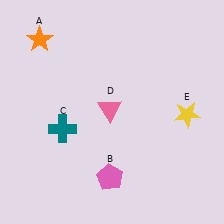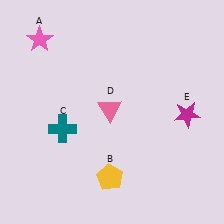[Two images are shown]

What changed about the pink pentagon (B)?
In Image 1, B is pink. In Image 2, it changed to yellow.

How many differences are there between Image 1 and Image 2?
There are 3 differences between the two images.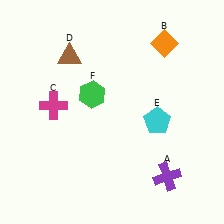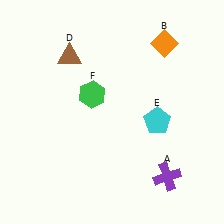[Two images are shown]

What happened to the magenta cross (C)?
The magenta cross (C) was removed in Image 2. It was in the top-left area of Image 1.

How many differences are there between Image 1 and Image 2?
There is 1 difference between the two images.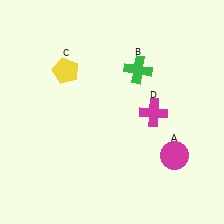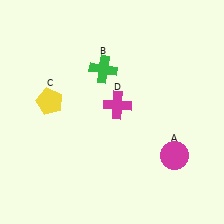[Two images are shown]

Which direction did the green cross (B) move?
The green cross (B) moved left.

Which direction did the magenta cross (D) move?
The magenta cross (D) moved left.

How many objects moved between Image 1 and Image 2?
3 objects moved between the two images.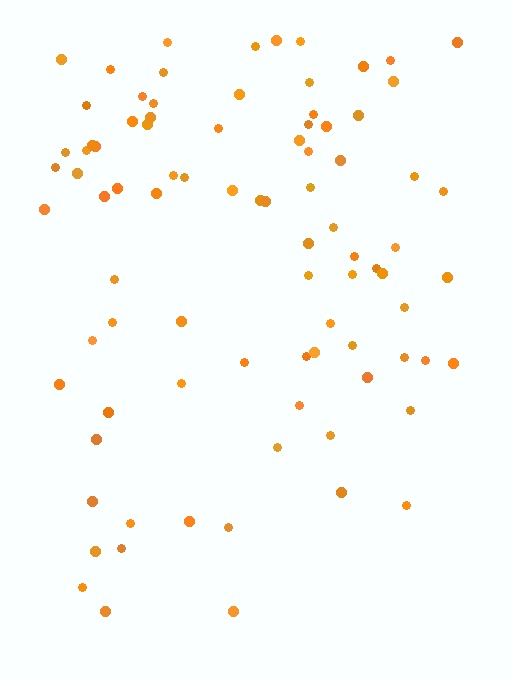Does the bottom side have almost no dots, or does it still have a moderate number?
Still a moderate number, just noticeably fewer than the top.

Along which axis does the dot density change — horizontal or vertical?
Vertical.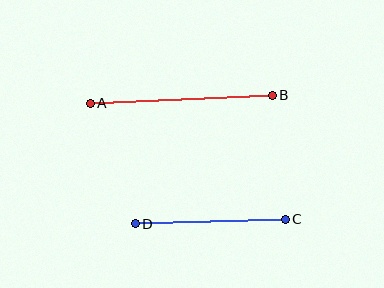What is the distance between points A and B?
The distance is approximately 182 pixels.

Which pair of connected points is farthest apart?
Points A and B are farthest apart.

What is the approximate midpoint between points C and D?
The midpoint is at approximately (210, 222) pixels.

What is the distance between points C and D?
The distance is approximately 150 pixels.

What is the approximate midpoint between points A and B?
The midpoint is at approximately (181, 99) pixels.